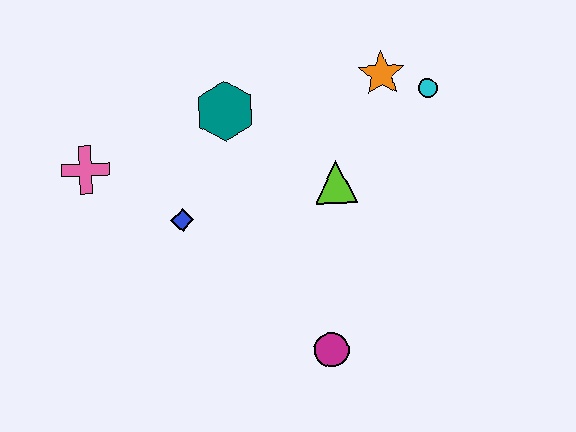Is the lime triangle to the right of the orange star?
No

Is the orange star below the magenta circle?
No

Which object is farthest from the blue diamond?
The cyan circle is farthest from the blue diamond.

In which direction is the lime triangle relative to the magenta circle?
The lime triangle is above the magenta circle.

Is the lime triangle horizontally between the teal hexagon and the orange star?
Yes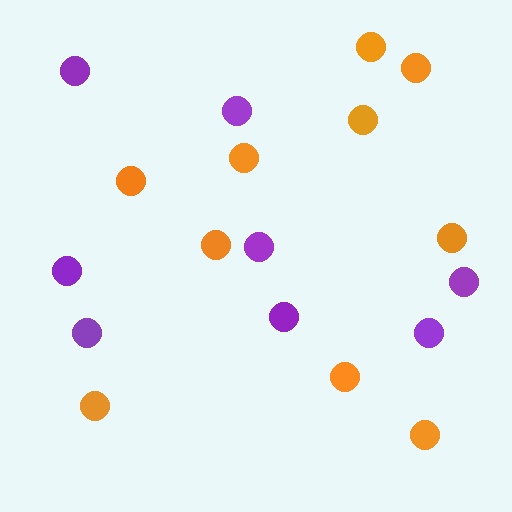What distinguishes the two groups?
There are 2 groups: one group of orange circles (10) and one group of purple circles (8).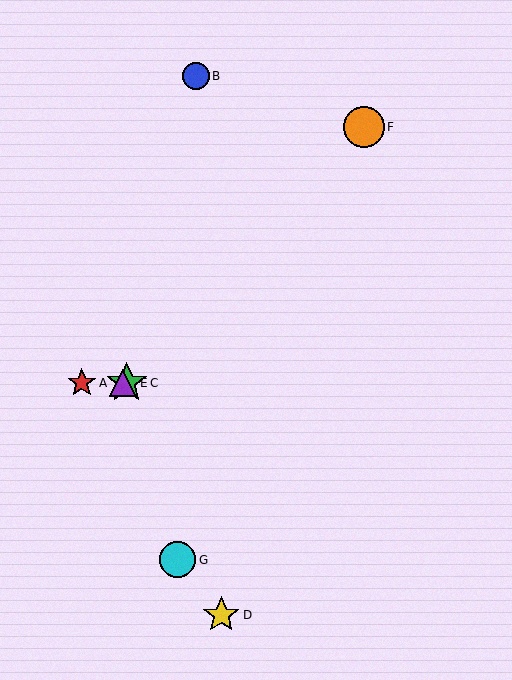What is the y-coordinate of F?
Object F is at y≈127.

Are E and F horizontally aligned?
No, E is at y≈383 and F is at y≈127.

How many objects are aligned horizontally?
3 objects (A, C, E) are aligned horizontally.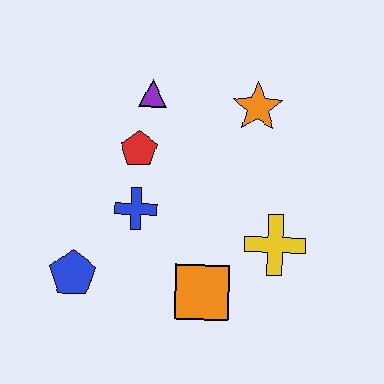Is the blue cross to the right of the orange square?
No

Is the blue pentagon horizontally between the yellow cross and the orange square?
No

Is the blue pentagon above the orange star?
No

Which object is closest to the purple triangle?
The red pentagon is closest to the purple triangle.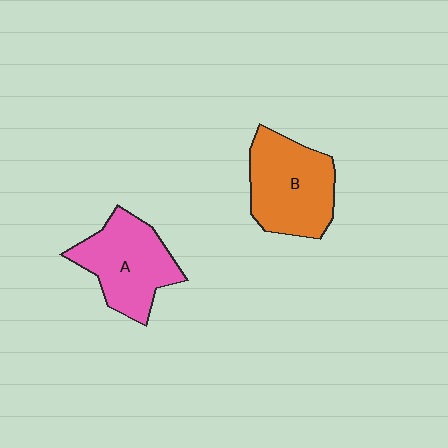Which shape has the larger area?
Shape B (orange).